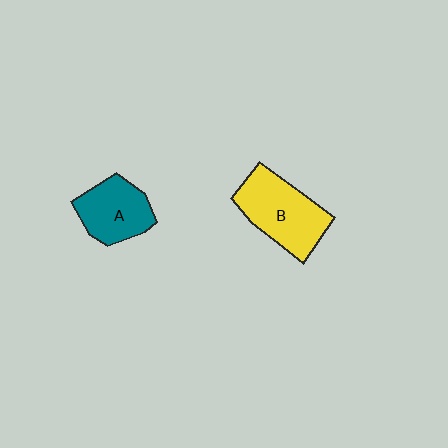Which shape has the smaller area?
Shape A (teal).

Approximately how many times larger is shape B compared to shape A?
Approximately 1.3 times.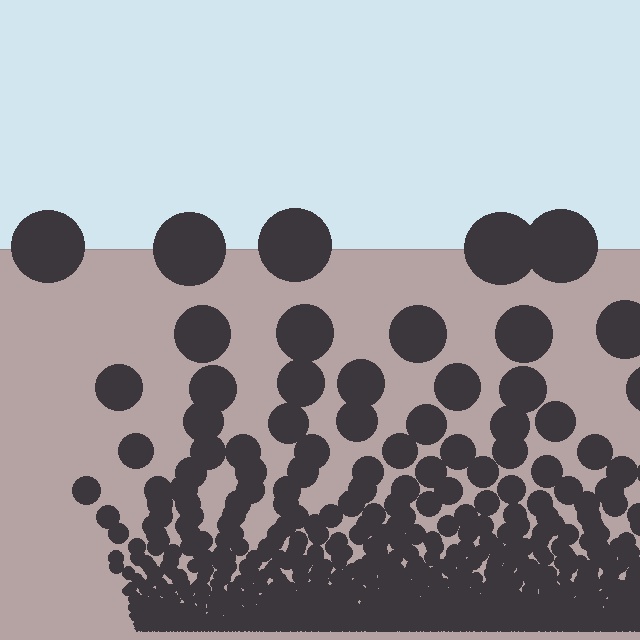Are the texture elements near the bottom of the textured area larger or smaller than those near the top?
Smaller. The gradient is inverted — elements near the bottom are smaller and denser.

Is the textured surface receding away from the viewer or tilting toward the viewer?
The surface appears to tilt toward the viewer. Texture elements get larger and sparser toward the top.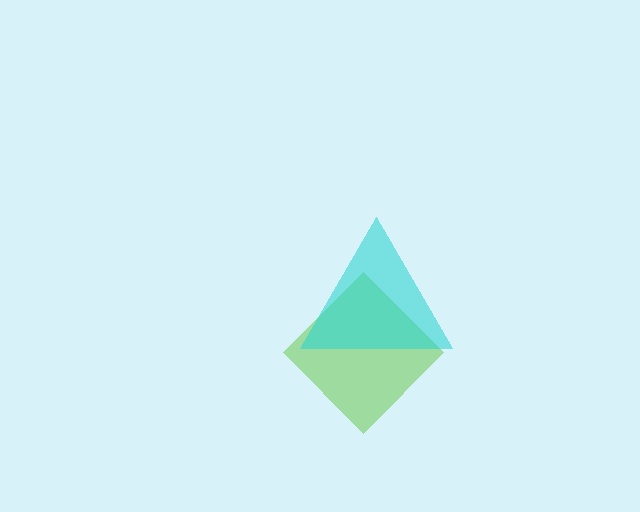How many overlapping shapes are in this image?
There are 2 overlapping shapes in the image.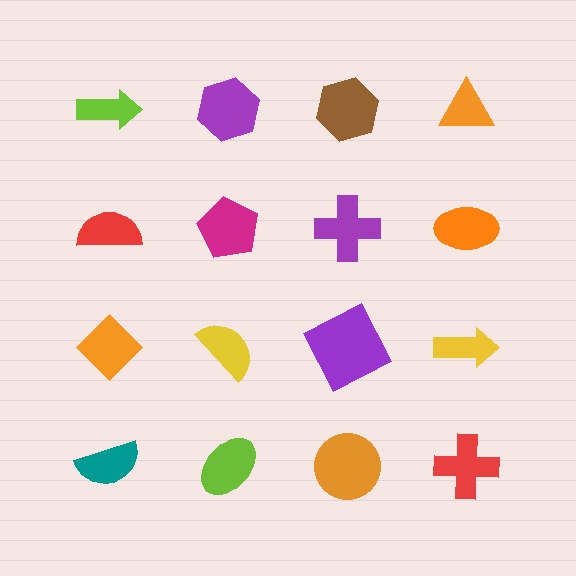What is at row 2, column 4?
An orange ellipse.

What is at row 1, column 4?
An orange triangle.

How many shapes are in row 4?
4 shapes.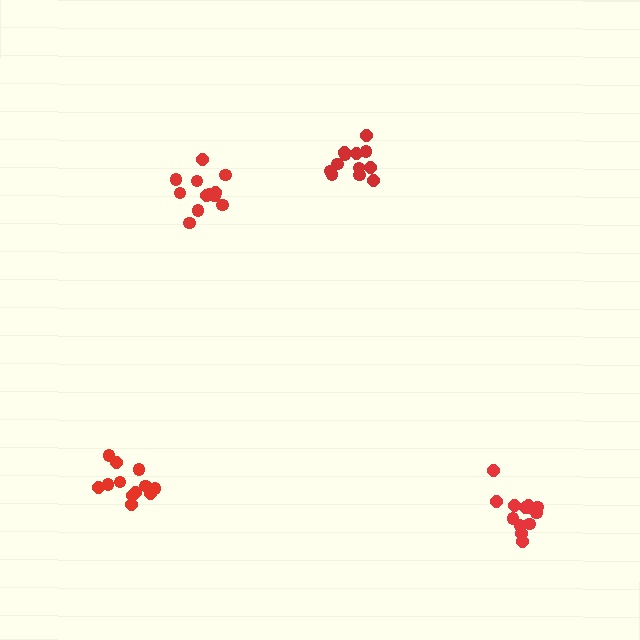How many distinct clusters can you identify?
There are 4 distinct clusters.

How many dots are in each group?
Group 1: 12 dots, Group 2: 13 dots, Group 3: 14 dots, Group 4: 12 dots (51 total).